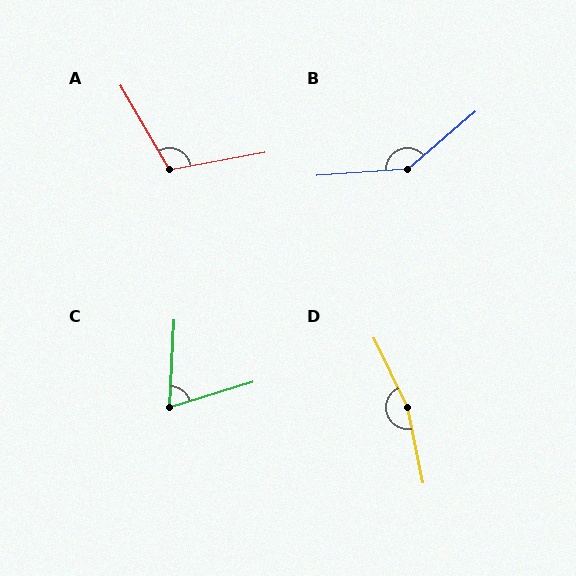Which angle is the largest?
D, at approximately 166 degrees.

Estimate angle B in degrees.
Approximately 143 degrees.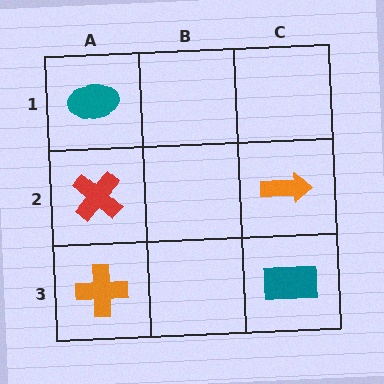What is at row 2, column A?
A red cross.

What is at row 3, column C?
A teal rectangle.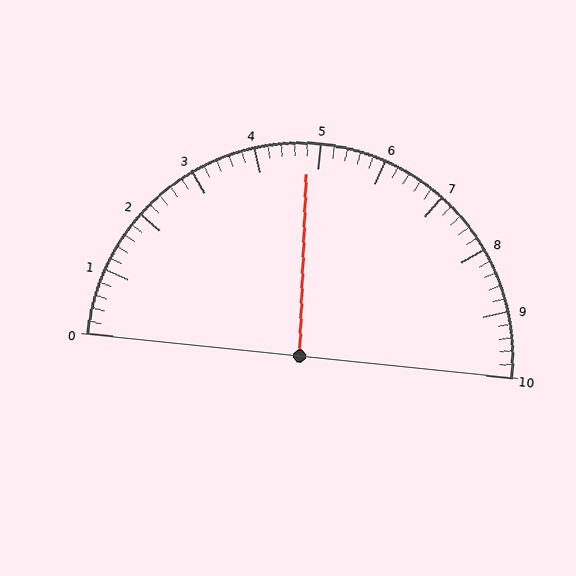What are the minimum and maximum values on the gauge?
The gauge ranges from 0 to 10.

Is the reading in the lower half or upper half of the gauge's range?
The reading is in the lower half of the range (0 to 10).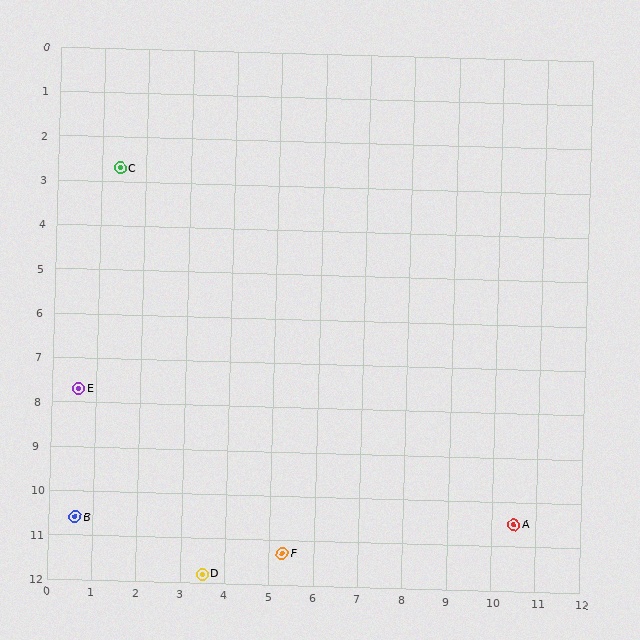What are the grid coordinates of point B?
Point B is at approximately (0.6, 10.6).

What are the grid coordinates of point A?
Point A is at approximately (10.5, 10.5).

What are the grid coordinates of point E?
Point E is at approximately (0.6, 7.7).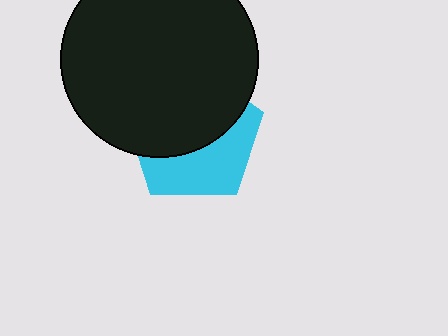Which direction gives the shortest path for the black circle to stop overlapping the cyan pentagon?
Moving up gives the shortest separation.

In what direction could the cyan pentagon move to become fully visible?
The cyan pentagon could move down. That would shift it out from behind the black circle entirely.